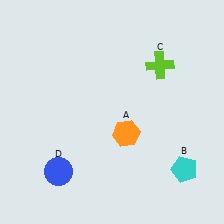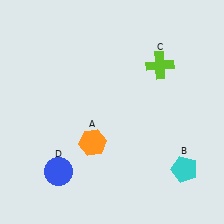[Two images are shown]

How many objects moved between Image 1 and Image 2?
1 object moved between the two images.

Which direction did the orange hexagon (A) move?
The orange hexagon (A) moved left.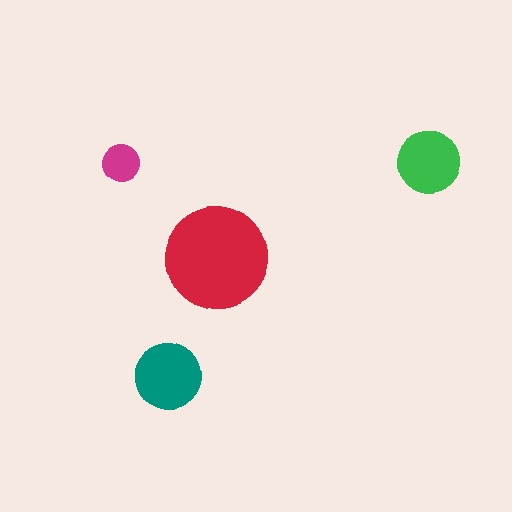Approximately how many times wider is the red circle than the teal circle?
About 1.5 times wider.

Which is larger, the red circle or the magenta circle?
The red one.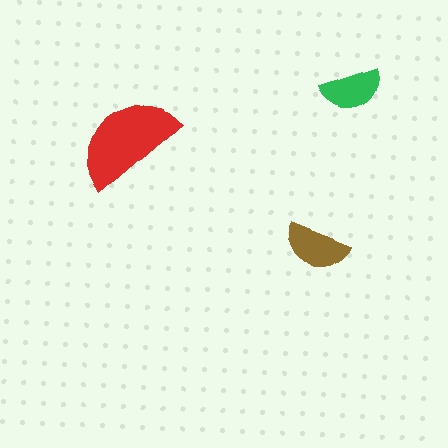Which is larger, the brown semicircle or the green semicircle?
The brown one.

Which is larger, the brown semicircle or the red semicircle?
The red one.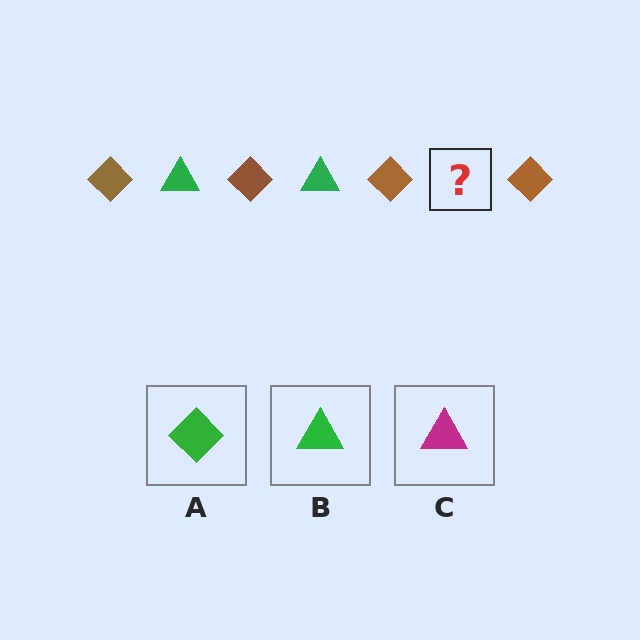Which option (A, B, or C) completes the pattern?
B.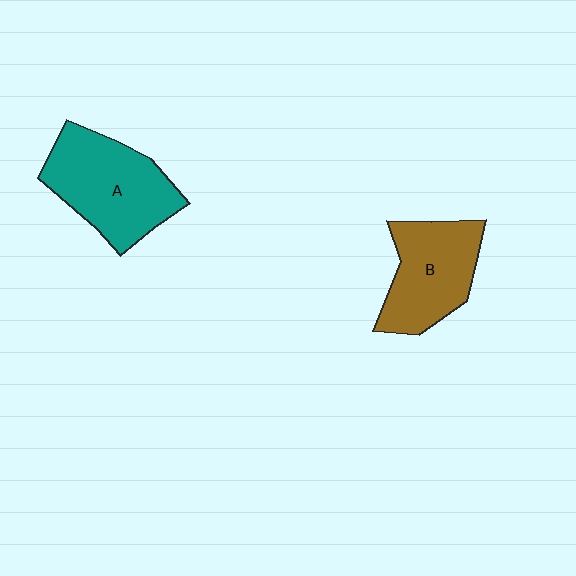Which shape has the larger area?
Shape A (teal).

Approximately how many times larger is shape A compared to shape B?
Approximately 1.2 times.